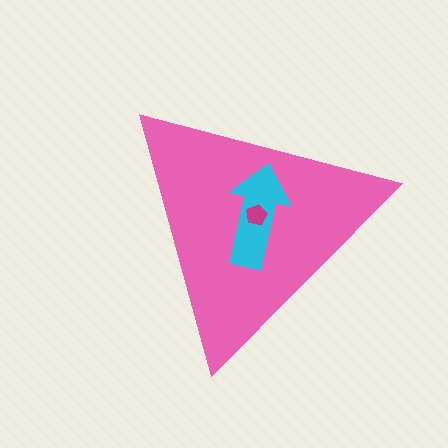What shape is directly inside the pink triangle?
The cyan arrow.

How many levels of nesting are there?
3.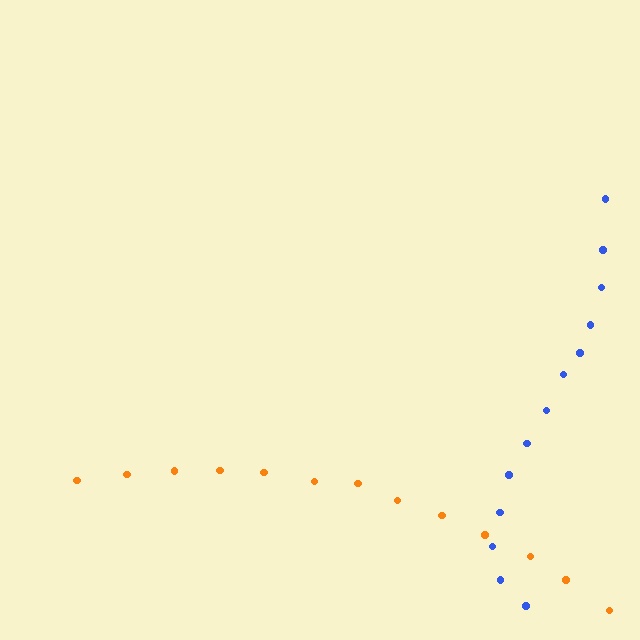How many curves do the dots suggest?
There are 2 distinct paths.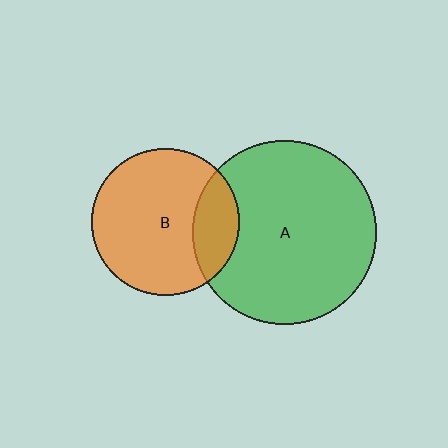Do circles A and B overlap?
Yes.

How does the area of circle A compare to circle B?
Approximately 1.6 times.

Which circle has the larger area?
Circle A (green).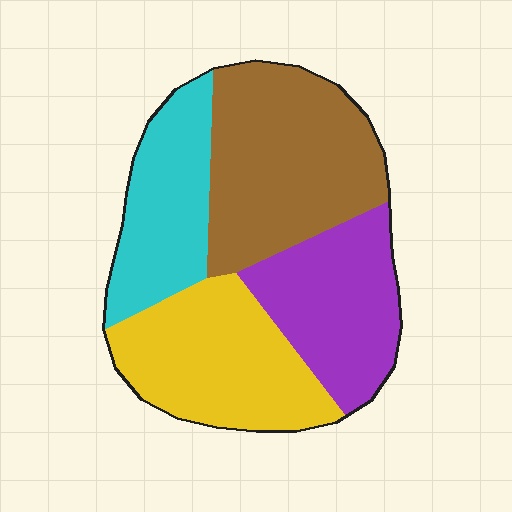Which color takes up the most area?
Brown, at roughly 30%.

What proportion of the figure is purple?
Purple covers 22% of the figure.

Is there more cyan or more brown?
Brown.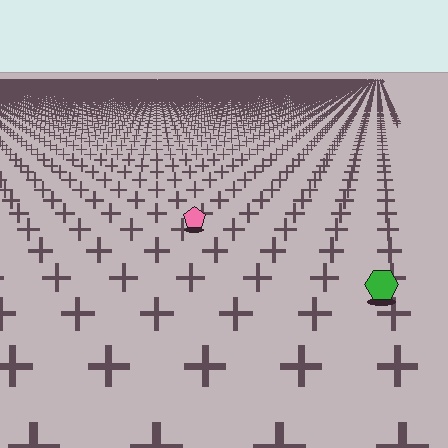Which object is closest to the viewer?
The green hexagon is closest. The texture marks near it are larger and more spread out.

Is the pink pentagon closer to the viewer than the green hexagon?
No. The green hexagon is closer — you can tell from the texture gradient: the ground texture is coarser near it.